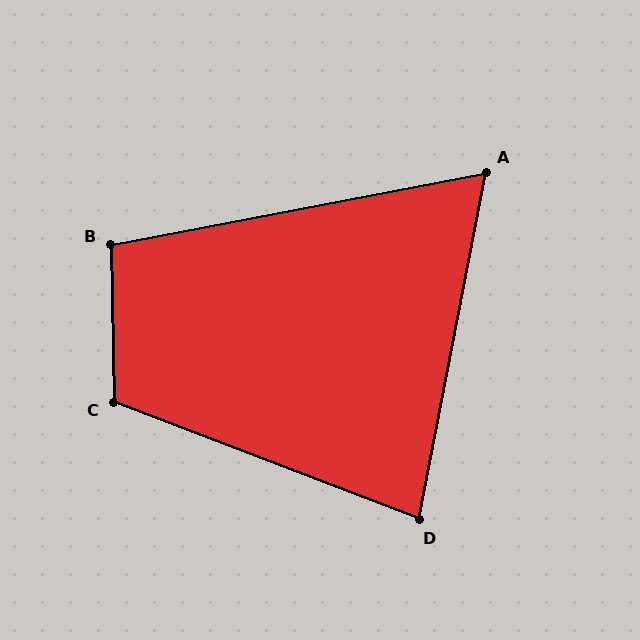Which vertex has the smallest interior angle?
A, at approximately 68 degrees.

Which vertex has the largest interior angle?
C, at approximately 112 degrees.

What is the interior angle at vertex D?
Approximately 80 degrees (acute).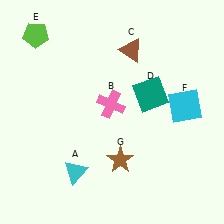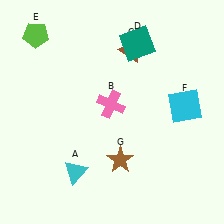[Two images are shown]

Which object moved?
The teal square (D) moved up.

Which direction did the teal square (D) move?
The teal square (D) moved up.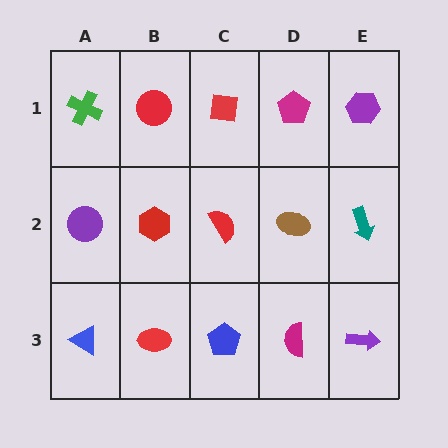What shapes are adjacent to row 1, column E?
A teal arrow (row 2, column E), a magenta pentagon (row 1, column D).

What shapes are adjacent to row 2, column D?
A magenta pentagon (row 1, column D), a magenta semicircle (row 3, column D), a red semicircle (row 2, column C), a teal arrow (row 2, column E).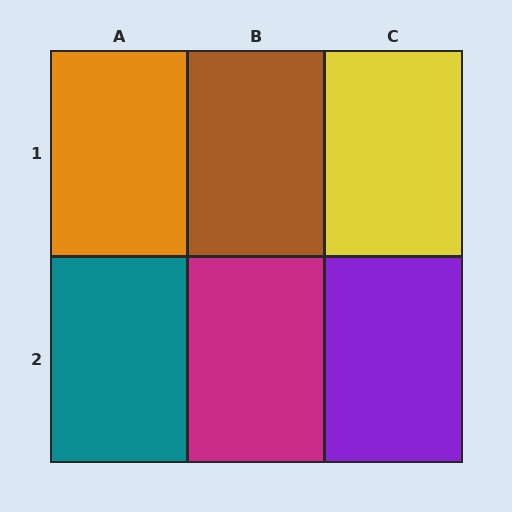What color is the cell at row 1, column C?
Yellow.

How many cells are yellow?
1 cell is yellow.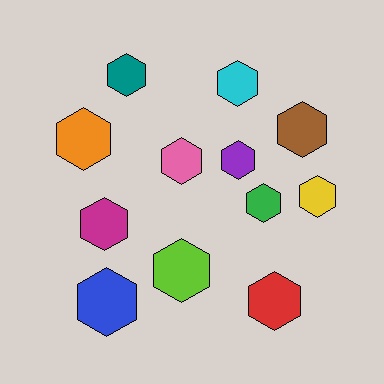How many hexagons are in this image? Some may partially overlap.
There are 12 hexagons.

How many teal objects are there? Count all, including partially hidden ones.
There is 1 teal object.